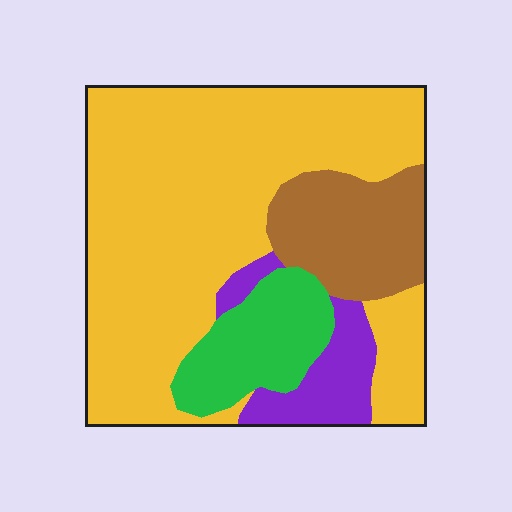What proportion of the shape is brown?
Brown takes up about one sixth (1/6) of the shape.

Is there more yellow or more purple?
Yellow.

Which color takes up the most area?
Yellow, at roughly 65%.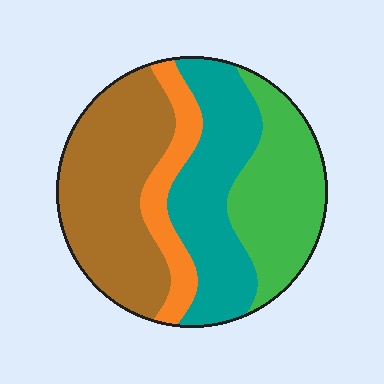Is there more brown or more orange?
Brown.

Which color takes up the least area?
Orange, at roughly 10%.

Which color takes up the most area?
Brown, at roughly 35%.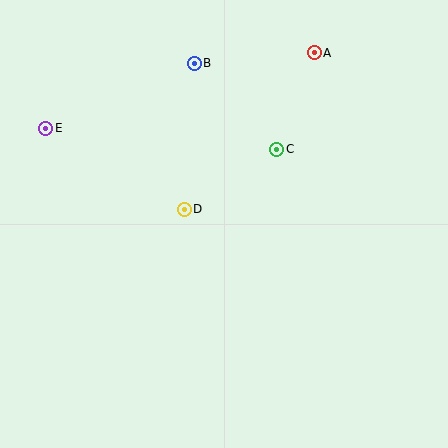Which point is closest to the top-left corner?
Point E is closest to the top-left corner.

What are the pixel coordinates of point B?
Point B is at (194, 63).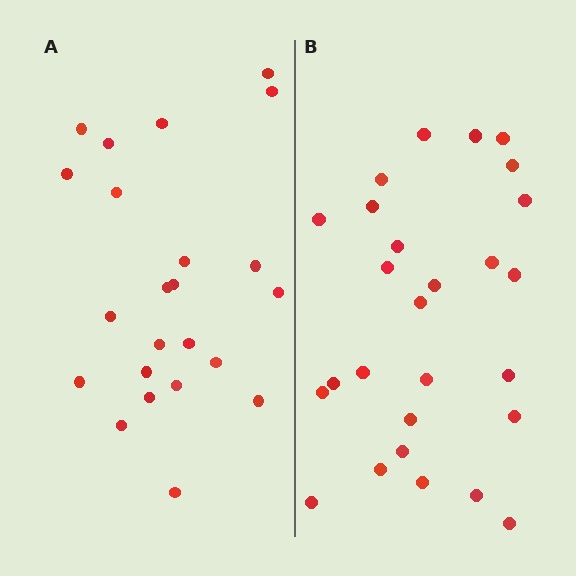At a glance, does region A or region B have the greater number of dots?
Region B (the right region) has more dots.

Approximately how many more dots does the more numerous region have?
Region B has about 4 more dots than region A.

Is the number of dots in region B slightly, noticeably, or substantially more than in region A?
Region B has only slightly more — the two regions are fairly close. The ratio is roughly 1.2 to 1.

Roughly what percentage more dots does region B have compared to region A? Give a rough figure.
About 15% more.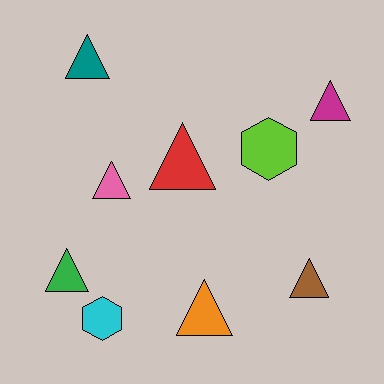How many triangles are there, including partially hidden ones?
There are 7 triangles.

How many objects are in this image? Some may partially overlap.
There are 9 objects.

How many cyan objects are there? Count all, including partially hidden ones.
There is 1 cyan object.